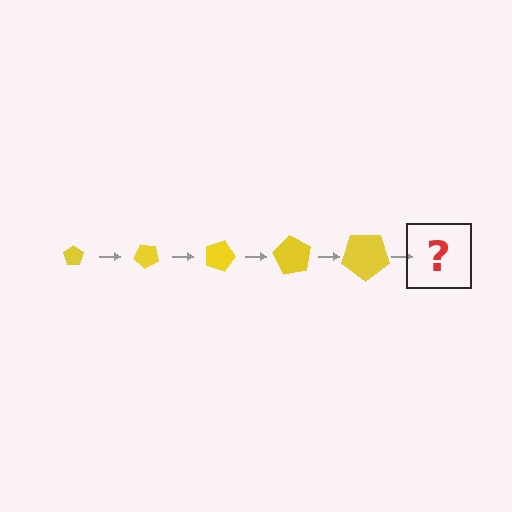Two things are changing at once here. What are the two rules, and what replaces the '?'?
The two rules are that the pentagon grows larger each step and it rotates 45 degrees each step. The '?' should be a pentagon, larger than the previous one and rotated 225 degrees from the start.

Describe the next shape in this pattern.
It should be a pentagon, larger than the previous one and rotated 225 degrees from the start.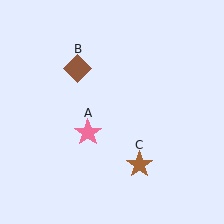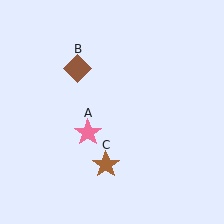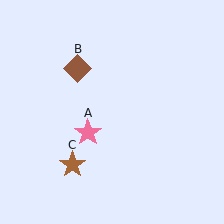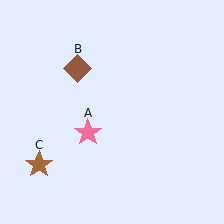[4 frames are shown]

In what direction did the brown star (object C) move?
The brown star (object C) moved left.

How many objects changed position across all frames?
1 object changed position: brown star (object C).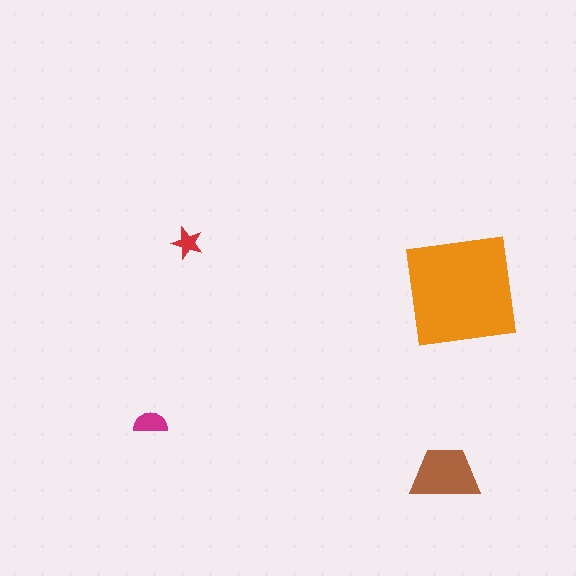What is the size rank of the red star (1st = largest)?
4th.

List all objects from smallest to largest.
The red star, the magenta semicircle, the brown trapezoid, the orange square.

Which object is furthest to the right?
The orange square is rightmost.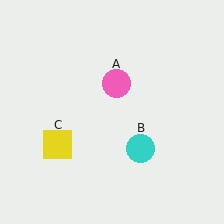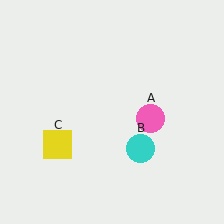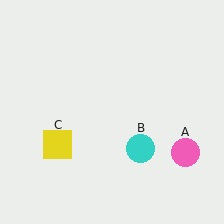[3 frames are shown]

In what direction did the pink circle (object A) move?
The pink circle (object A) moved down and to the right.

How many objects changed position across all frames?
1 object changed position: pink circle (object A).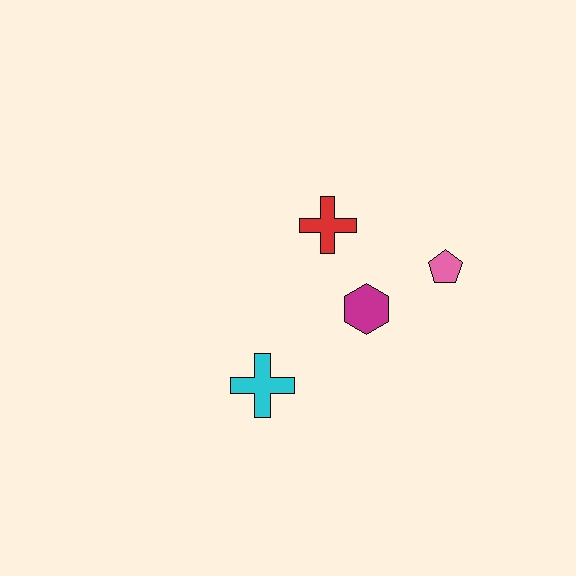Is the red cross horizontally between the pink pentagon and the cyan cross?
Yes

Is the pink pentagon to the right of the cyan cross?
Yes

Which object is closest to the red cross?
The magenta hexagon is closest to the red cross.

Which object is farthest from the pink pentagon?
The cyan cross is farthest from the pink pentagon.